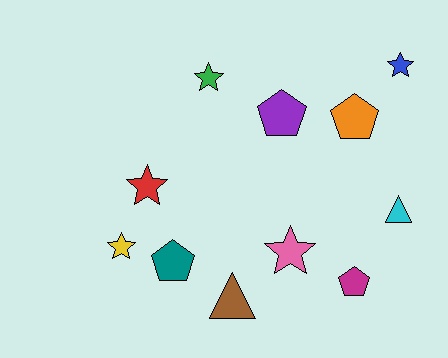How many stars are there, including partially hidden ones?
There are 5 stars.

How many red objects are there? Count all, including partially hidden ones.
There is 1 red object.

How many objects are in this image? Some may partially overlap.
There are 11 objects.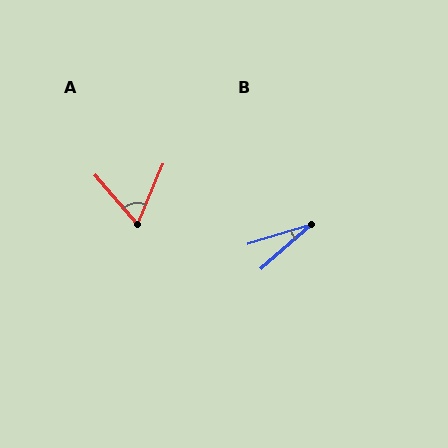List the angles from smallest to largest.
B (25°), A (63°).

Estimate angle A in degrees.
Approximately 63 degrees.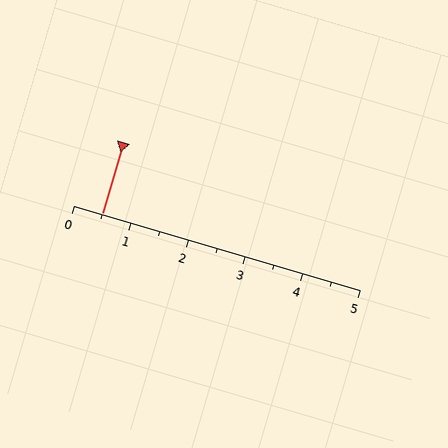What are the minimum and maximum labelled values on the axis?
The axis runs from 0 to 5.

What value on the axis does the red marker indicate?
The marker indicates approximately 0.5.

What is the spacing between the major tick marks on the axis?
The major ticks are spaced 1 apart.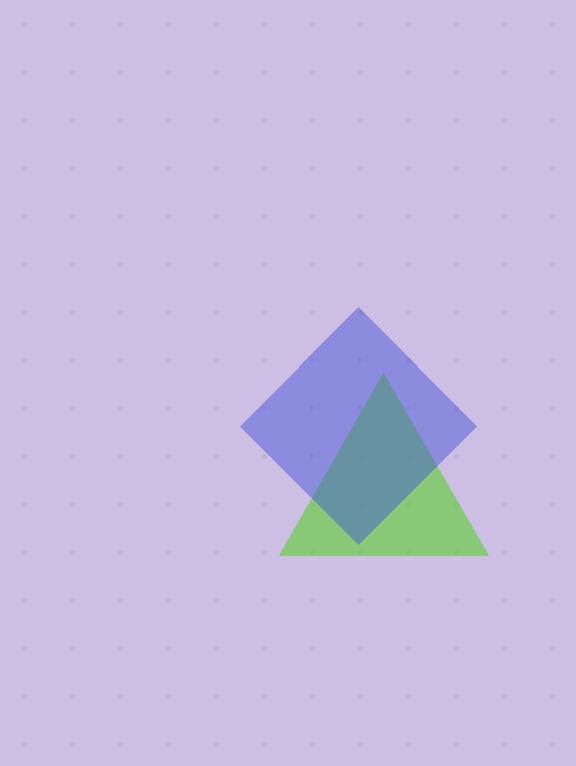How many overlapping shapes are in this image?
There are 2 overlapping shapes in the image.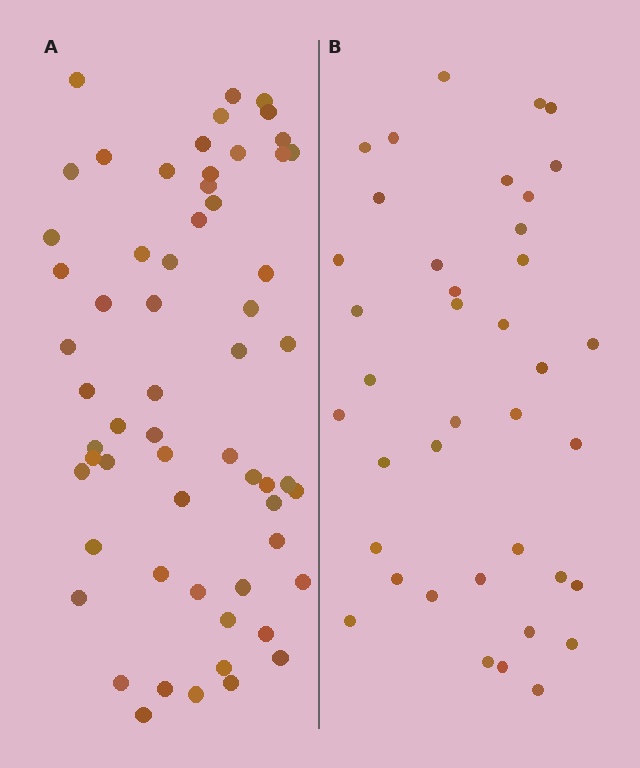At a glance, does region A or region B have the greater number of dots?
Region A (the left region) has more dots.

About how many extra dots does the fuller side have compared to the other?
Region A has approximately 20 more dots than region B.